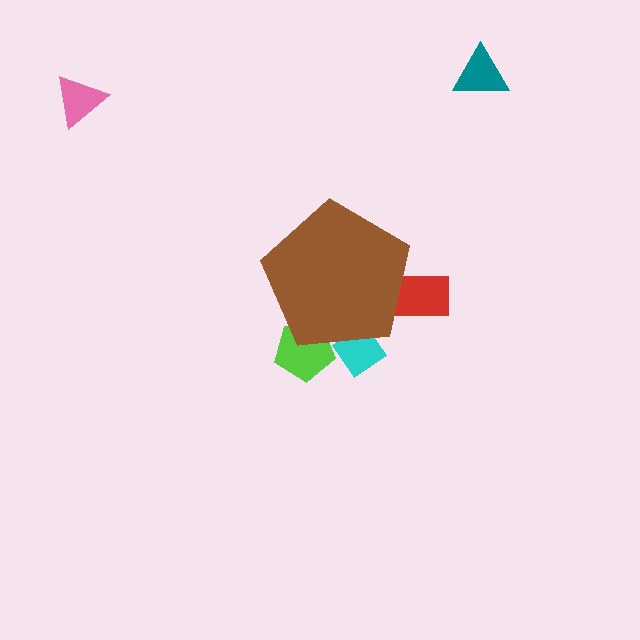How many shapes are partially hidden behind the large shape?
3 shapes are partially hidden.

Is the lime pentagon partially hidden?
Yes, the lime pentagon is partially hidden behind the brown pentagon.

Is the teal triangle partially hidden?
No, the teal triangle is fully visible.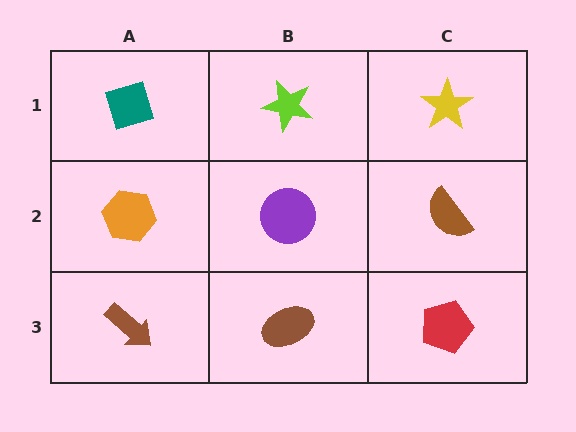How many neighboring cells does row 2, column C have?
3.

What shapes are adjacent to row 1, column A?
An orange hexagon (row 2, column A), a lime star (row 1, column B).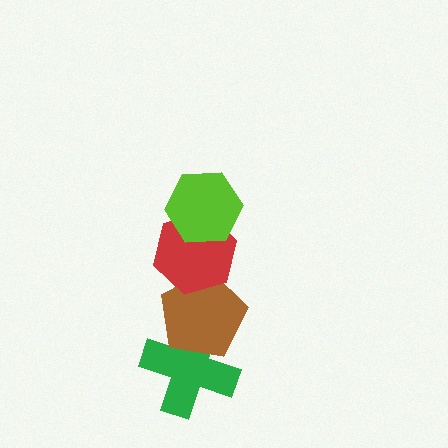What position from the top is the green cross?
The green cross is 4th from the top.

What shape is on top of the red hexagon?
The lime hexagon is on top of the red hexagon.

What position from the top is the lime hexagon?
The lime hexagon is 1st from the top.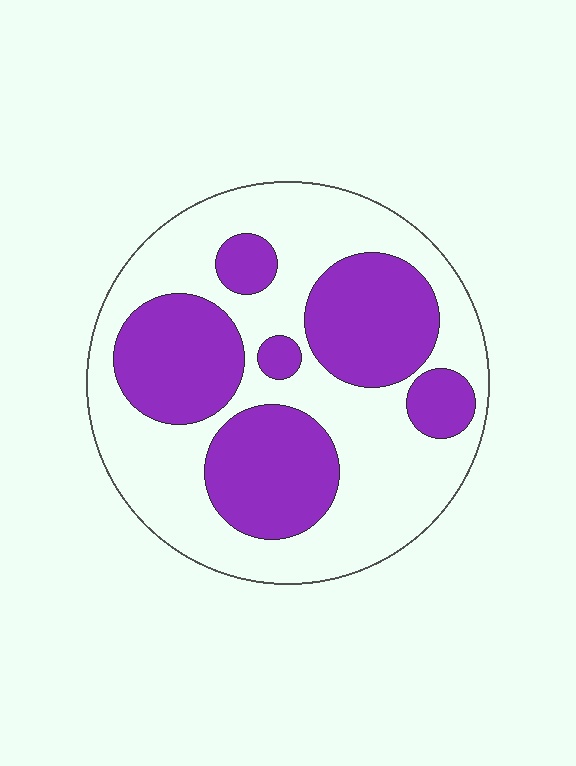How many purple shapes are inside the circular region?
6.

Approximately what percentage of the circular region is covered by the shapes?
Approximately 40%.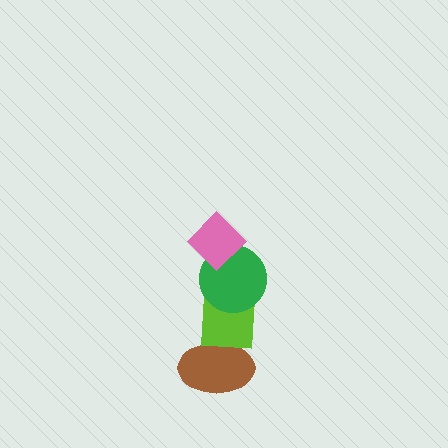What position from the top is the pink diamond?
The pink diamond is 1st from the top.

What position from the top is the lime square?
The lime square is 3rd from the top.